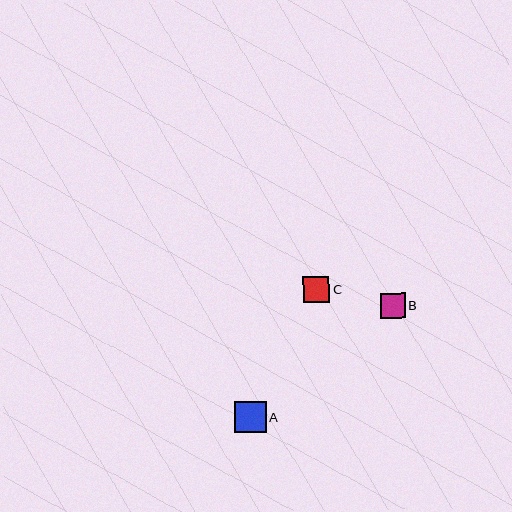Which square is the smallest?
Square B is the smallest with a size of approximately 25 pixels.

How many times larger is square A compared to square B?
Square A is approximately 1.3 times the size of square B.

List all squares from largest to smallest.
From largest to smallest: A, C, B.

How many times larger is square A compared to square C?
Square A is approximately 1.2 times the size of square C.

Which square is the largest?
Square A is the largest with a size of approximately 32 pixels.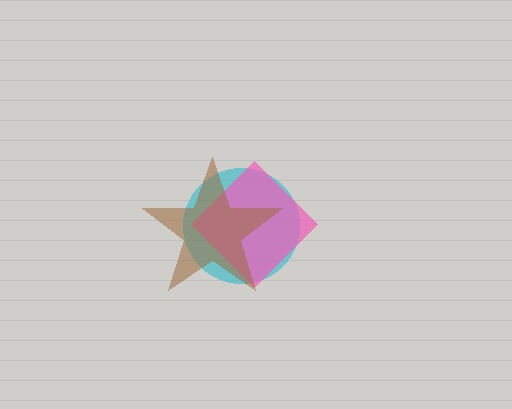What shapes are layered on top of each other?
The layered shapes are: a cyan circle, a pink diamond, a brown star.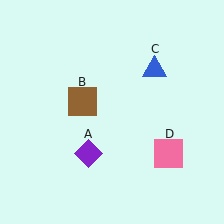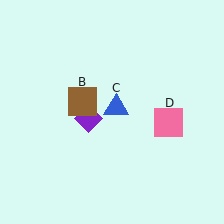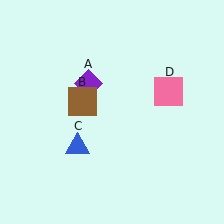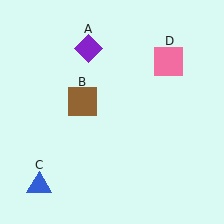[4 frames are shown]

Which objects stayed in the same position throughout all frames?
Brown square (object B) remained stationary.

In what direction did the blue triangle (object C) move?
The blue triangle (object C) moved down and to the left.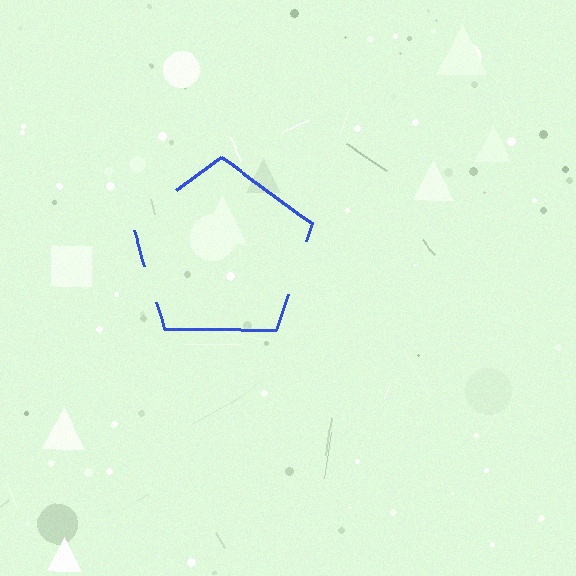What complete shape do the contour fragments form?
The contour fragments form a pentagon.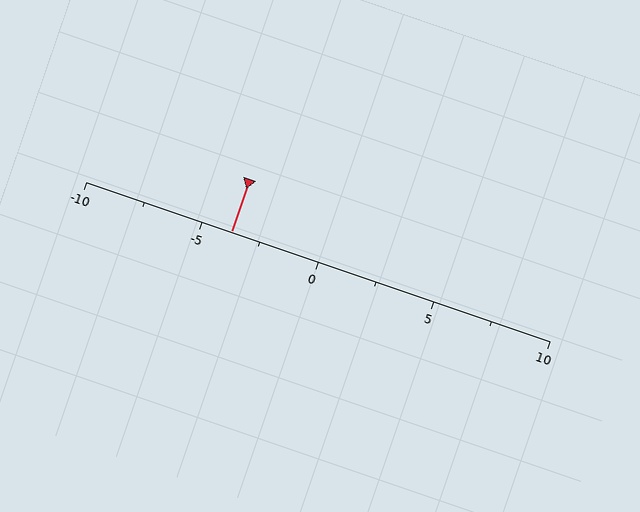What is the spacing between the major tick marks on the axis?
The major ticks are spaced 5 apart.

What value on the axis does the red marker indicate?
The marker indicates approximately -3.8.